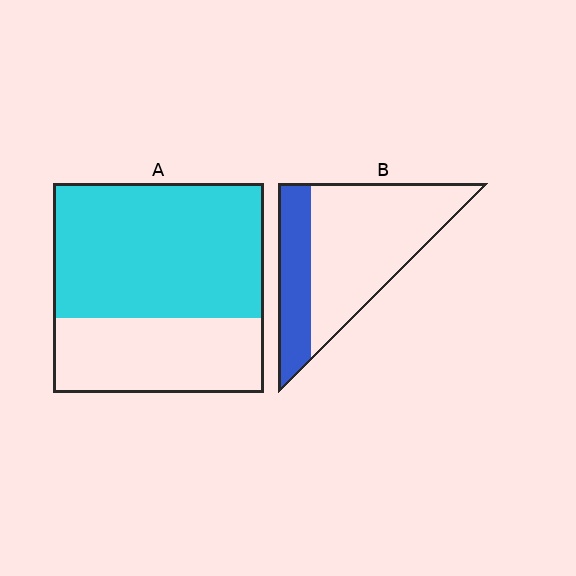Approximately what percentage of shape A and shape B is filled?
A is approximately 65% and B is approximately 30%.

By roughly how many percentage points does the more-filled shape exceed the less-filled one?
By roughly 35 percentage points (A over B).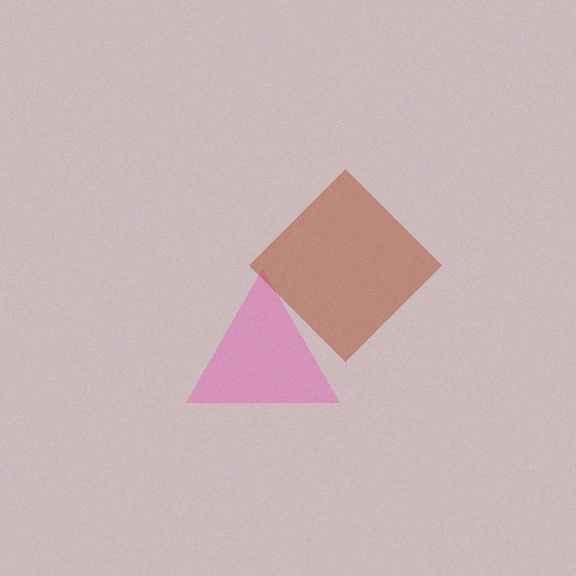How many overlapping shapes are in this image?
There are 2 overlapping shapes in the image.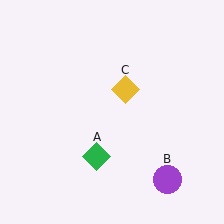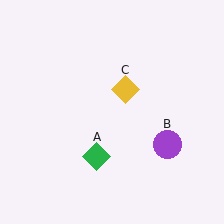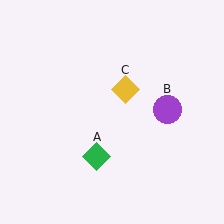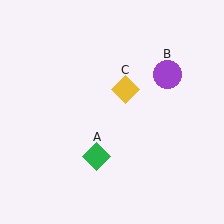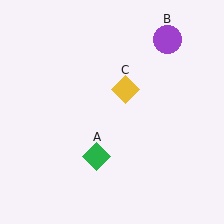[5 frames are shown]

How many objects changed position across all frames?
1 object changed position: purple circle (object B).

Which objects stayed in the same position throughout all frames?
Green diamond (object A) and yellow diamond (object C) remained stationary.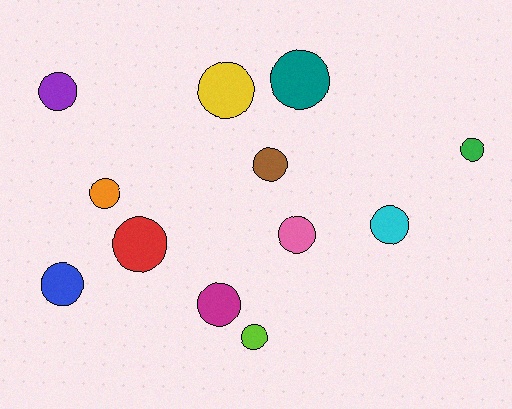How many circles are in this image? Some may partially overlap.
There are 12 circles.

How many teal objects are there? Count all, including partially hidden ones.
There is 1 teal object.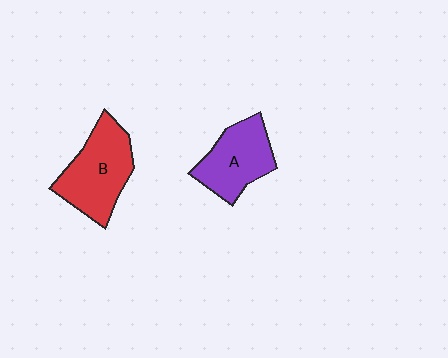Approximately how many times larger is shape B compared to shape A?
Approximately 1.2 times.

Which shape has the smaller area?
Shape A (purple).